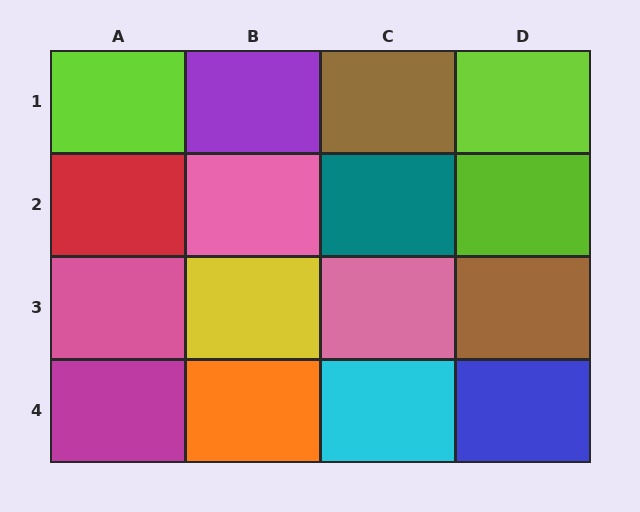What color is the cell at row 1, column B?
Purple.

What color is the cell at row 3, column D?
Brown.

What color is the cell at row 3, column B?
Yellow.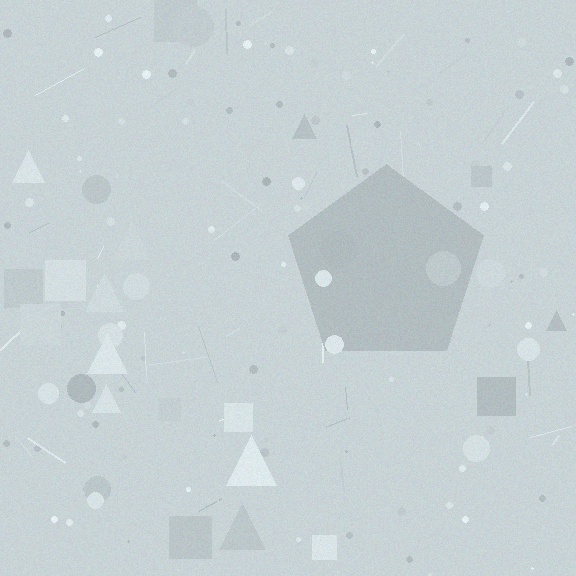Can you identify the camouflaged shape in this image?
The camouflaged shape is a pentagon.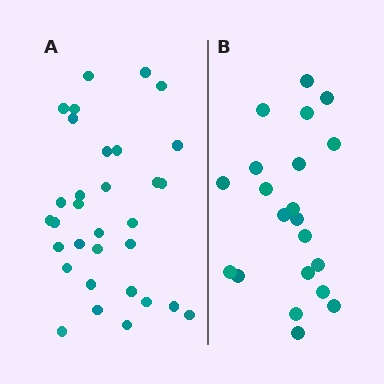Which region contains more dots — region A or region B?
Region A (the left region) has more dots.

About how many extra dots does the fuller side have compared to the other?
Region A has roughly 12 or so more dots than region B.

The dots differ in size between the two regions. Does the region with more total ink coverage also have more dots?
No. Region B has more total ink coverage because its dots are larger, but region A actually contains more individual dots. Total area can be misleading — the number of items is what matters here.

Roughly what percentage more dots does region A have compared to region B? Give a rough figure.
About 50% more.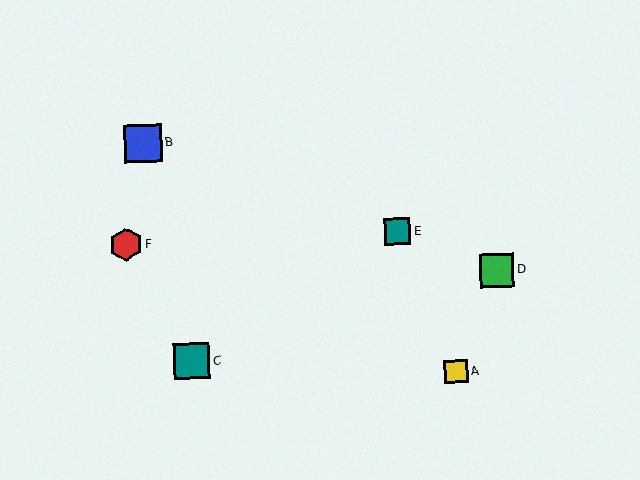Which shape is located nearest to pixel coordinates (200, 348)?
The teal square (labeled C) at (192, 361) is nearest to that location.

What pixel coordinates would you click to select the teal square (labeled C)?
Click at (192, 361) to select the teal square C.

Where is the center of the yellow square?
The center of the yellow square is at (456, 372).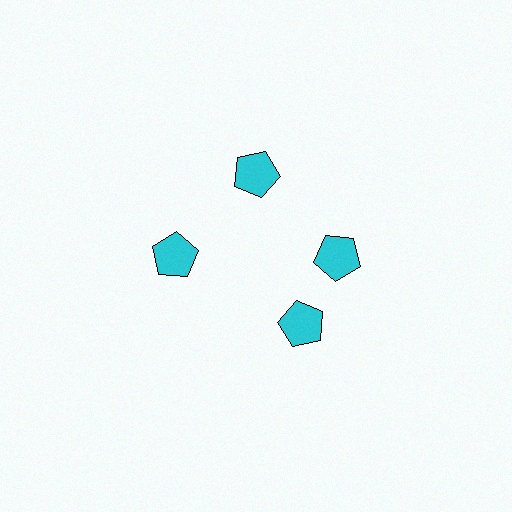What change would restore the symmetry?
The symmetry would be restored by rotating it back into even spacing with its neighbors so that all 4 pentagons sit at equal angles and equal distance from the center.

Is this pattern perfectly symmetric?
No. The 4 cyan pentagons are arranged in a ring, but one element near the 6 o'clock position is rotated out of alignment along the ring, breaking the 4-fold rotational symmetry.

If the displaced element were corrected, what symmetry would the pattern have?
It would have 4-fold rotational symmetry — the pattern would map onto itself every 90 degrees.